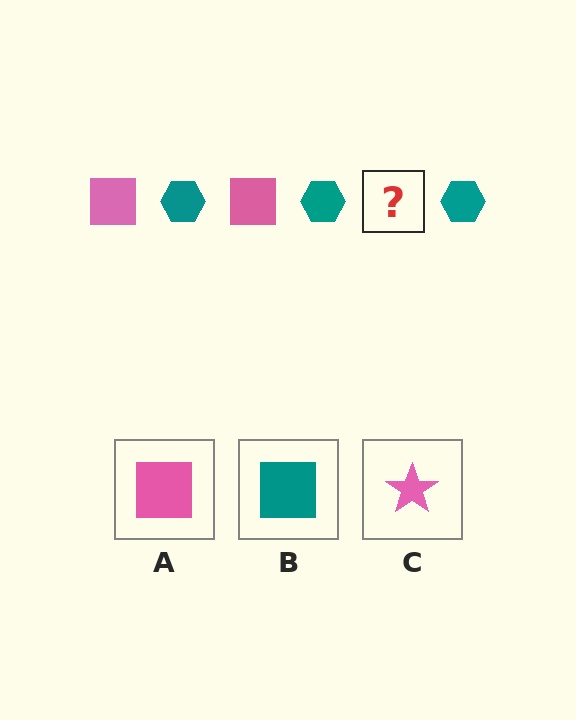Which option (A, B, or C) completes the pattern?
A.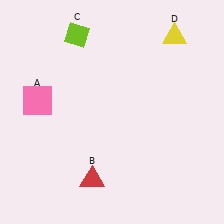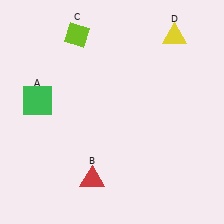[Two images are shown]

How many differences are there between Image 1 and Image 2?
There is 1 difference between the two images.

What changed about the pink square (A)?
In Image 1, A is pink. In Image 2, it changed to green.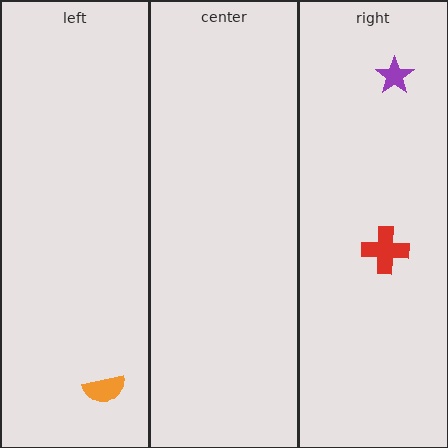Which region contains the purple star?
The right region.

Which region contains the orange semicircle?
The left region.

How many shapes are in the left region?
1.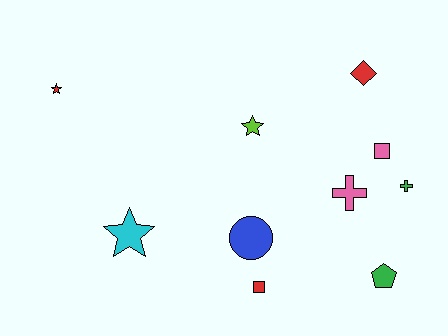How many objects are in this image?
There are 10 objects.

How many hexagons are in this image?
There are no hexagons.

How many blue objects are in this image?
There is 1 blue object.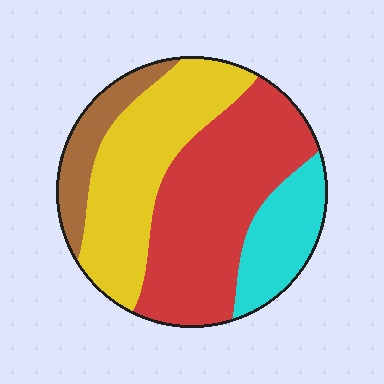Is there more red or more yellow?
Red.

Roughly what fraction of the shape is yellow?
Yellow takes up about one third (1/3) of the shape.